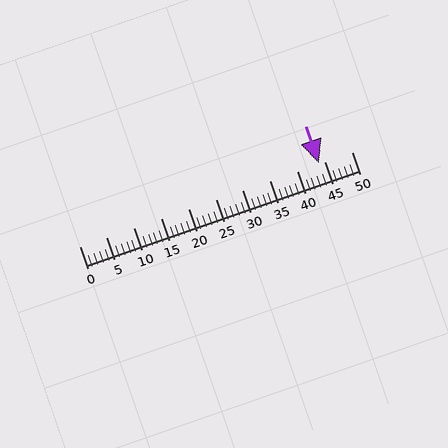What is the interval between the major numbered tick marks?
The major tick marks are spaced 5 units apart.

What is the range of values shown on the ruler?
The ruler shows values from 0 to 50.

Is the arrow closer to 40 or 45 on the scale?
The arrow is closer to 45.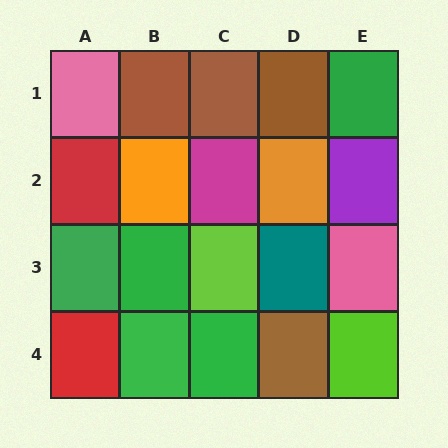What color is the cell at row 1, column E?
Green.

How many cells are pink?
2 cells are pink.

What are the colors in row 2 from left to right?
Red, orange, magenta, orange, purple.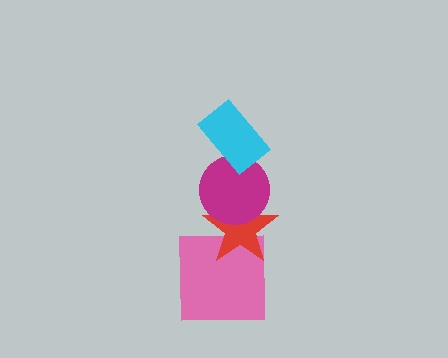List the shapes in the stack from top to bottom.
From top to bottom: the cyan rectangle, the magenta circle, the red star, the pink square.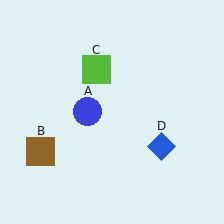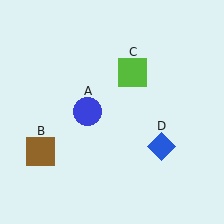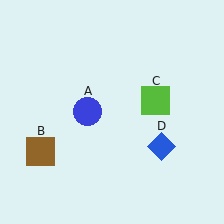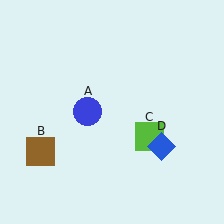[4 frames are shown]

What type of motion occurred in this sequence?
The lime square (object C) rotated clockwise around the center of the scene.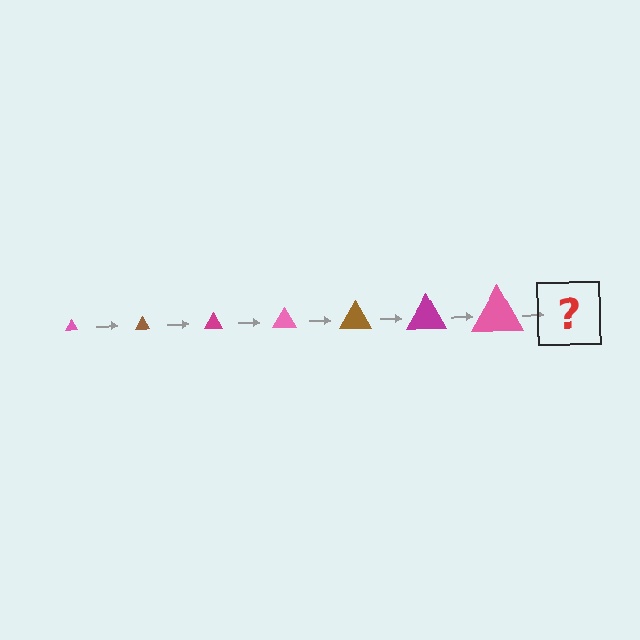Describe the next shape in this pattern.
It should be a brown triangle, larger than the previous one.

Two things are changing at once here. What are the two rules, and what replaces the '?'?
The two rules are that the triangle grows larger each step and the color cycles through pink, brown, and magenta. The '?' should be a brown triangle, larger than the previous one.